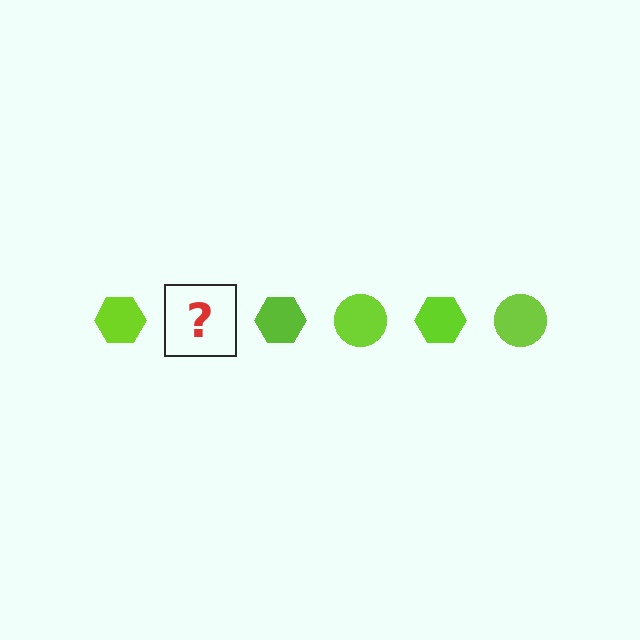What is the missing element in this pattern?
The missing element is a lime circle.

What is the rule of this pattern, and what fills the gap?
The rule is that the pattern cycles through hexagon, circle shapes in lime. The gap should be filled with a lime circle.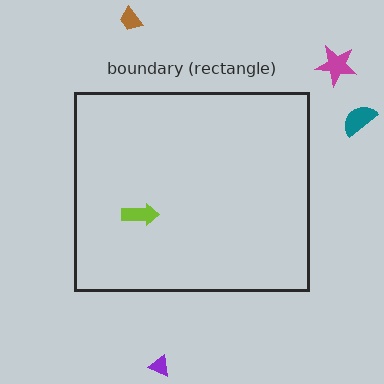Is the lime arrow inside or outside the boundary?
Inside.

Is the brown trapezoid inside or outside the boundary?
Outside.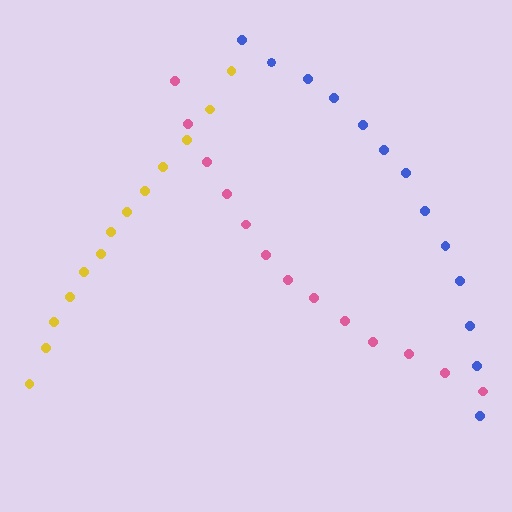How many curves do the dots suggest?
There are 3 distinct paths.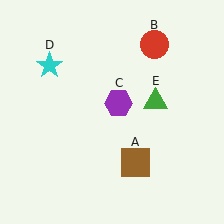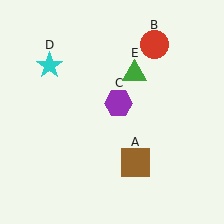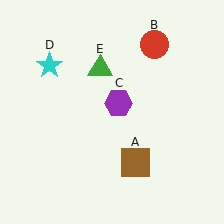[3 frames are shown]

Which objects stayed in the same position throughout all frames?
Brown square (object A) and red circle (object B) and purple hexagon (object C) and cyan star (object D) remained stationary.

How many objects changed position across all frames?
1 object changed position: green triangle (object E).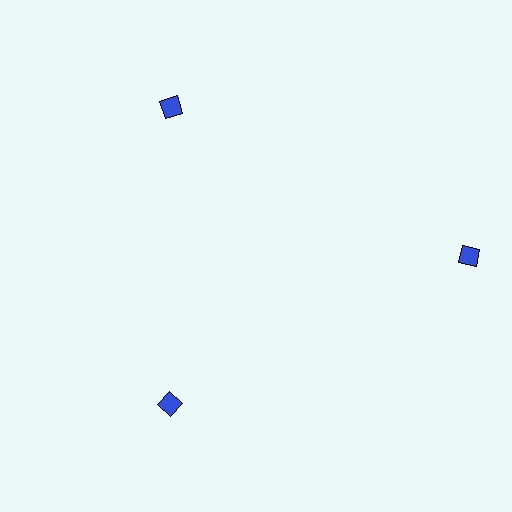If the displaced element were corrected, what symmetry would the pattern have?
It would have 3-fold rotational symmetry — the pattern would map onto itself every 120 degrees.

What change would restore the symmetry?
The symmetry would be restored by moving it inward, back onto the ring so that all 3 diamonds sit at equal angles and equal distance from the center.